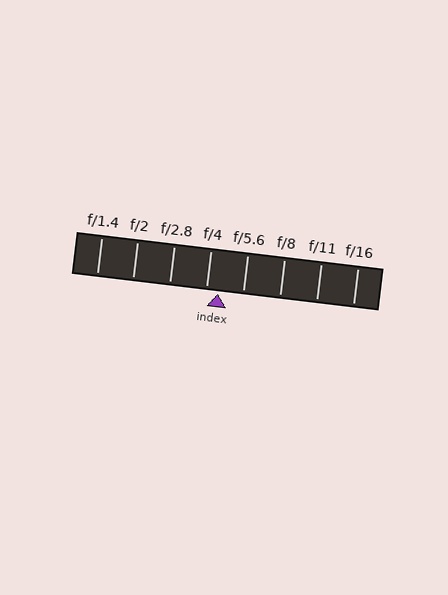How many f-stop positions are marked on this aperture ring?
There are 8 f-stop positions marked.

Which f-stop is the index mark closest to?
The index mark is closest to f/4.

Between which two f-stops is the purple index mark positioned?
The index mark is between f/4 and f/5.6.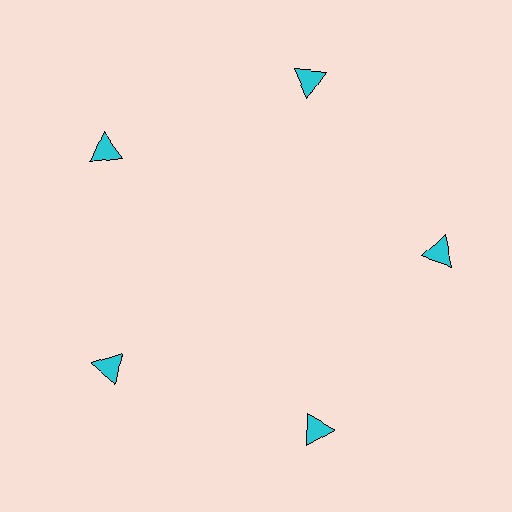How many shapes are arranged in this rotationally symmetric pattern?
There are 5 shapes, arranged in 5 groups of 1.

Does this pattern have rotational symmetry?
Yes, this pattern has 5-fold rotational symmetry. It looks the same after rotating 72 degrees around the center.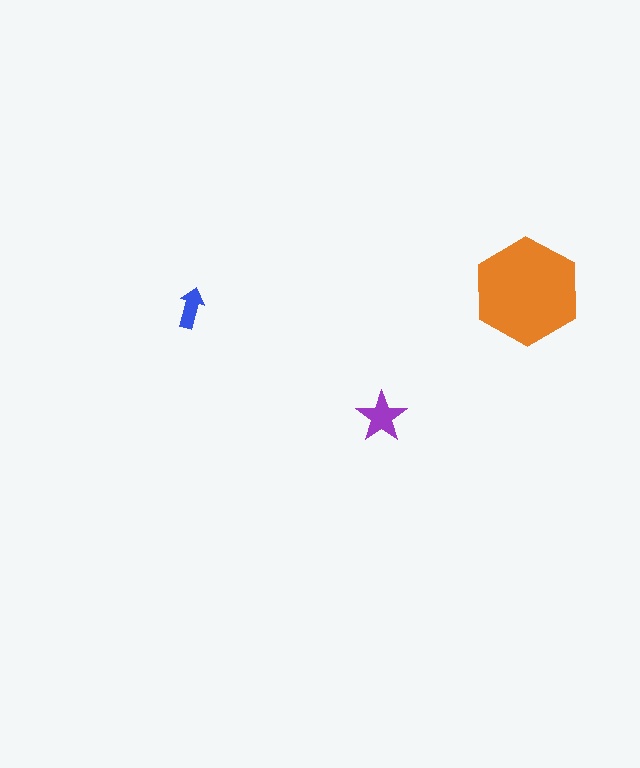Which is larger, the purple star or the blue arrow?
The purple star.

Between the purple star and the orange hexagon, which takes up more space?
The orange hexagon.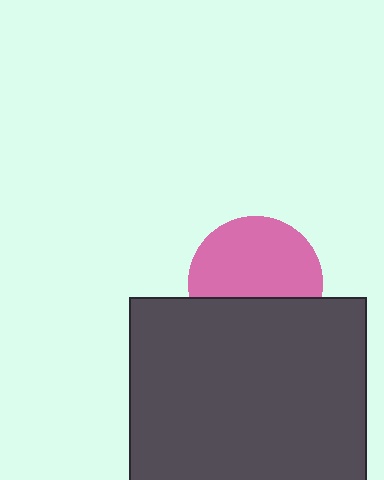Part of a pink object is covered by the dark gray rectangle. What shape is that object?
It is a circle.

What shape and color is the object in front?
The object in front is a dark gray rectangle.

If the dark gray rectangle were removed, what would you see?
You would see the complete pink circle.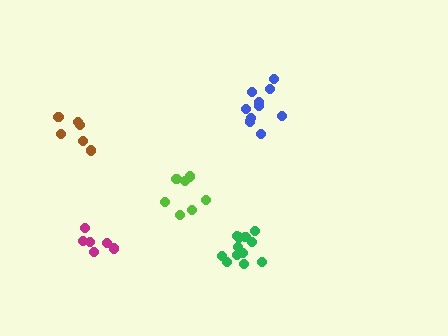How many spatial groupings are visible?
There are 5 spatial groupings.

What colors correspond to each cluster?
The clusters are colored: brown, magenta, lime, blue, green.